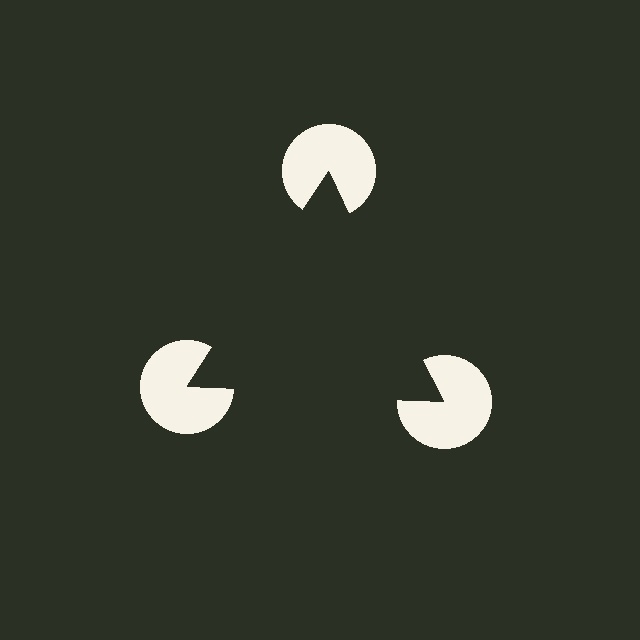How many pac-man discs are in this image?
There are 3 — one at each vertex of the illusory triangle.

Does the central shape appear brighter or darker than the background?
It typically appears slightly darker than the background, even though no actual brightness change is drawn.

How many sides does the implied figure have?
3 sides.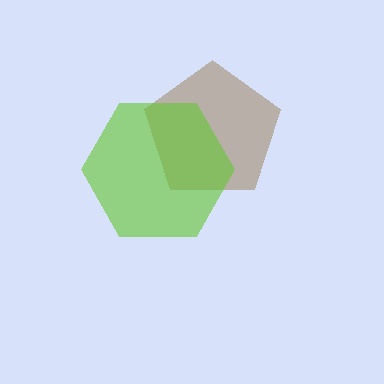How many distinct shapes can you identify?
There are 2 distinct shapes: a brown pentagon, a lime hexagon.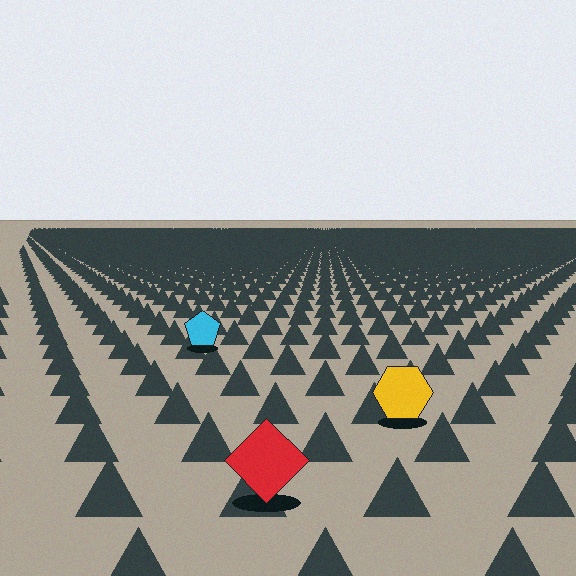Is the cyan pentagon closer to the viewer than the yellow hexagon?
No. The yellow hexagon is closer — you can tell from the texture gradient: the ground texture is coarser near it.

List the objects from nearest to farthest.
From nearest to farthest: the red diamond, the yellow hexagon, the cyan pentagon.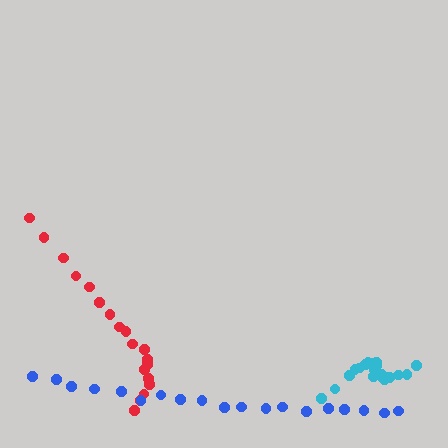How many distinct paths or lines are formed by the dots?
There are 3 distinct paths.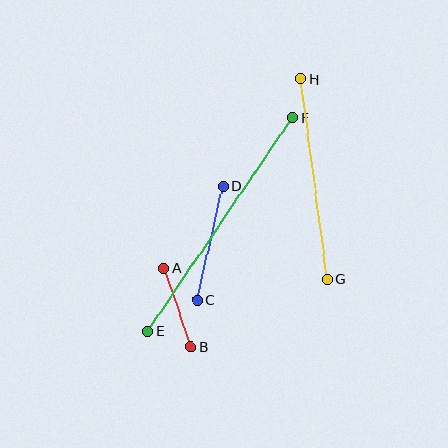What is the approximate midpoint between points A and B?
The midpoint is at approximately (177, 307) pixels.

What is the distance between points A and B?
The distance is approximately 82 pixels.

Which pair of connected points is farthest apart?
Points E and F are farthest apart.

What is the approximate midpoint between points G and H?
The midpoint is at approximately (314, 179) pixels.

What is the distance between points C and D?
The distance is approximately 117 pixels.